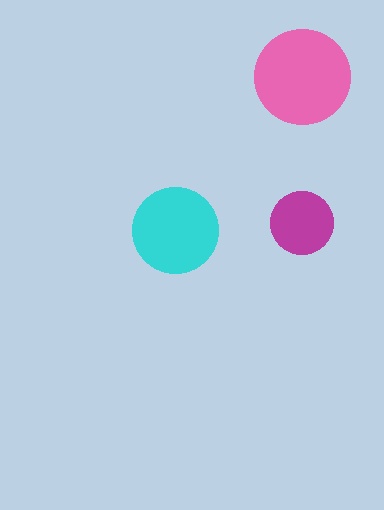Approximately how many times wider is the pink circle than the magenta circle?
About 1.5 times wider.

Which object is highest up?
The pink circle is topmost.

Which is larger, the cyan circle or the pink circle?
The pink one.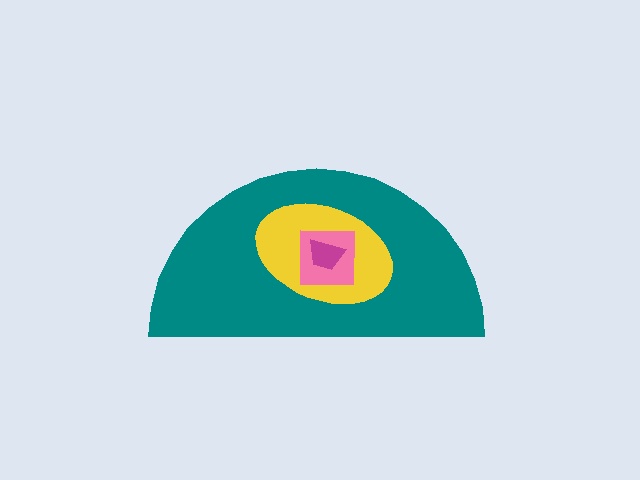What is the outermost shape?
The teal semicircle.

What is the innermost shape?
The magenta trapezoid.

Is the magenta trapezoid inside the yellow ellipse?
Yes.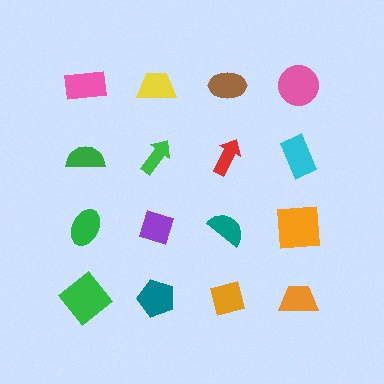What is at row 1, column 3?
A brown ellipse.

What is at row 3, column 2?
A purple diamond.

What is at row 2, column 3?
A red arrow.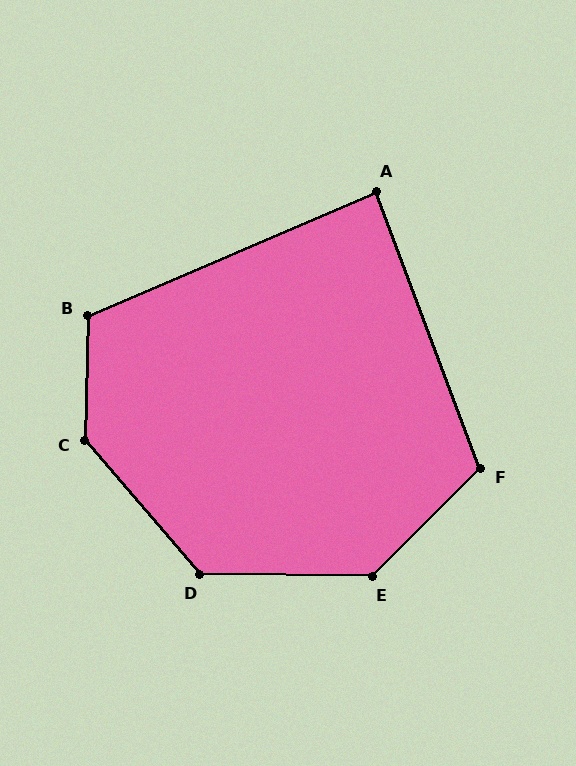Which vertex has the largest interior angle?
C, at approximately 138 degrees.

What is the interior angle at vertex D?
Approximately 131 degrees (obtuse).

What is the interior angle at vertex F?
Approximately 114 degrees (obtuse).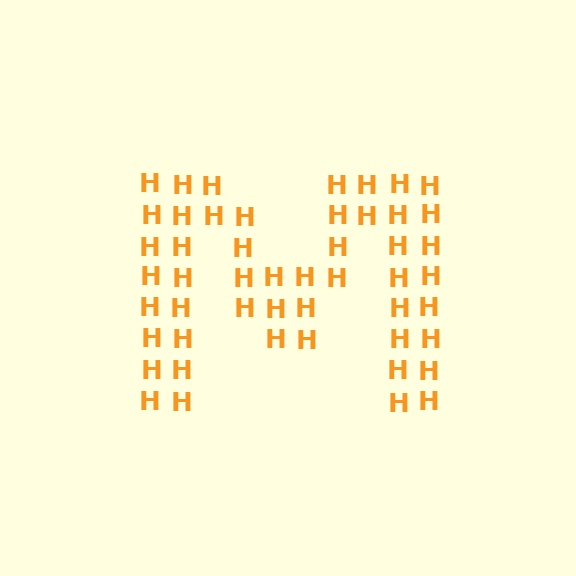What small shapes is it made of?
It is made of small letter H's.